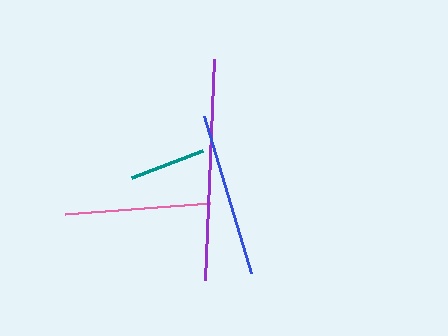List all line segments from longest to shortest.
From longest to shortest: purple, blue, pink, teal.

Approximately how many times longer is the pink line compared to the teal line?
The pink line is approximately 1.9 times the length of the teal line.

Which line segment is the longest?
The purple line is the longest at approximately 221 pixels.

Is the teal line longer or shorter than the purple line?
The purple line is longer than the teal line.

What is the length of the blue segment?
The blue segment is approximately 164 pixels long.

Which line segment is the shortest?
The teal line is the shortest at approximately 76 pixels.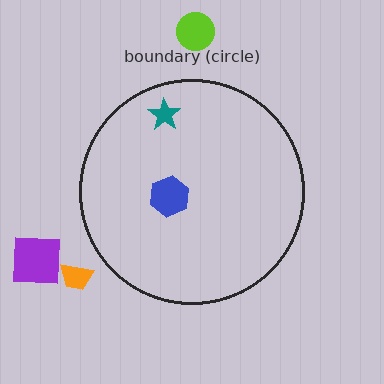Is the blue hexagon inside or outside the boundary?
Inside.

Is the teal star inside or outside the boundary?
Inside.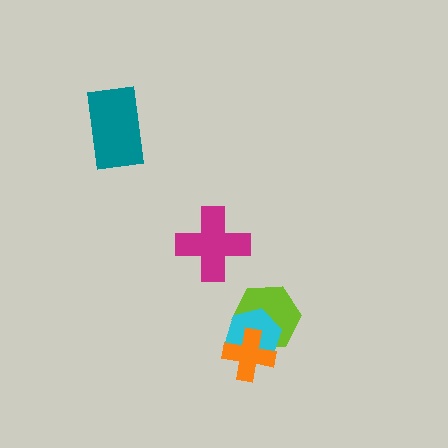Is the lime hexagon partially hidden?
Yes, it is partially covered by another shape.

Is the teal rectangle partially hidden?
No, no other shape covers it.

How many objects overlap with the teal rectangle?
0 objects overlap with the teal rectangle.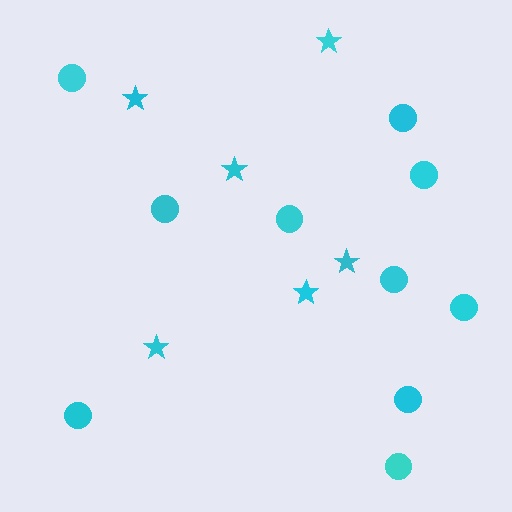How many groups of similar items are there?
There are 2 groups: one group of stars (6) and one group of circles (10).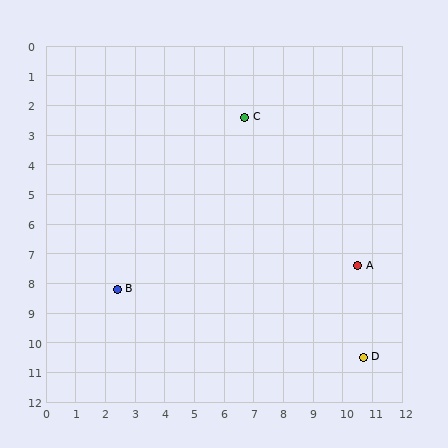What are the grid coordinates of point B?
Point B is at approximately (2.4, 8.2).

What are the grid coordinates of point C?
Point C is at approximately (6.7, 2.4).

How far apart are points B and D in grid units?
Points B and D are about 8.6 grid units apart.